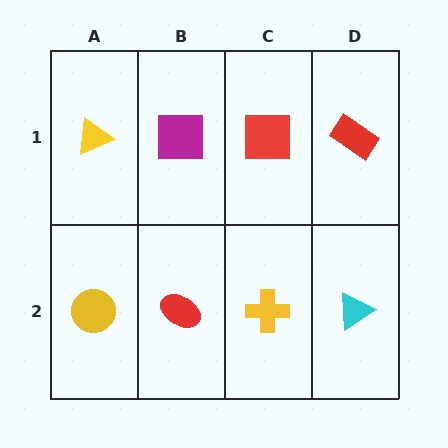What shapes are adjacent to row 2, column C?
A red square (row 1, column C), a red ellipse (row 2, column B), a cyan triangle (row 2, column D).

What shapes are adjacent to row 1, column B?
A red ellipse (row 2, column B), a yellow triangle (row 1, column A), a red square (row 1, column C).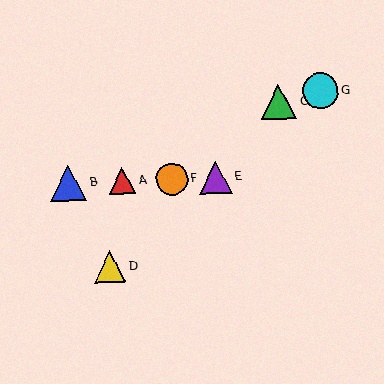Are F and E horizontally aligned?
Yes, both are at y≈179.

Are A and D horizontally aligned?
No, A is at y≈181 and D is at y≈267.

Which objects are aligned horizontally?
Objects A, B, E, F are aligned horizontally.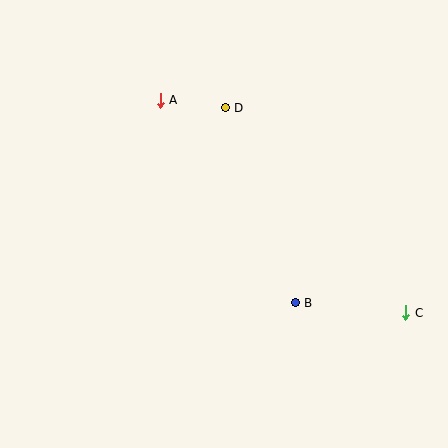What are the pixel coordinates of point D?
Point D is at (225, 108).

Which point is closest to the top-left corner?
Point A is closest to the top-left corner.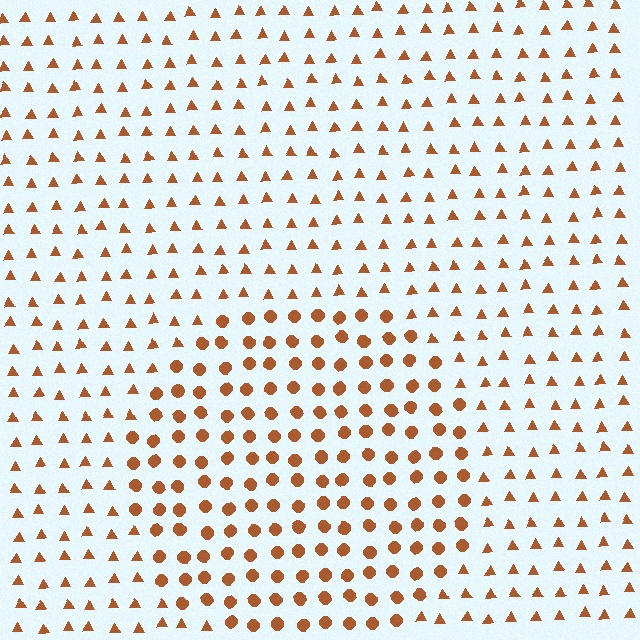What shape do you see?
I see a circle.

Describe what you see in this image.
The image is filled with small brown elements arranged in a uniform grid. A circle-shaped region contains circles, while the surrounding area contains triangles. The boundary is defined purely by the change in element shape.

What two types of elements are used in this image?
The image uses circles inside the circle region and triangles outside it.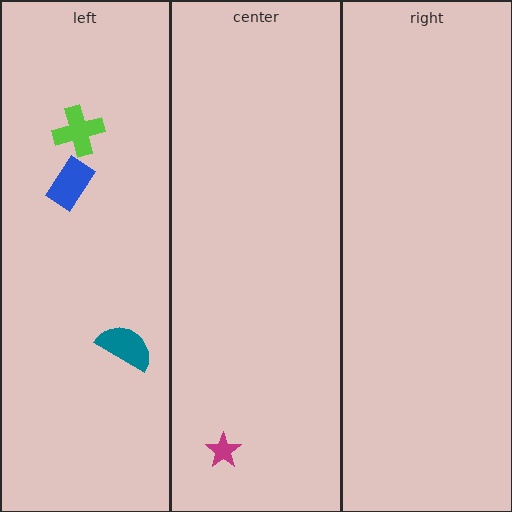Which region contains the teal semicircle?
The left region.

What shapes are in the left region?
The teal semicircle, the lime cross, the blue rectangle.